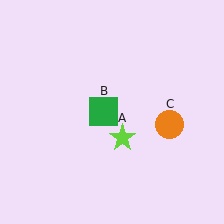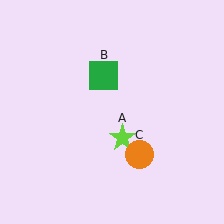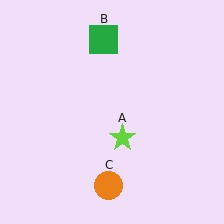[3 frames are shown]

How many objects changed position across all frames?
2 objects changed position: green square (object B), orange circle (object C).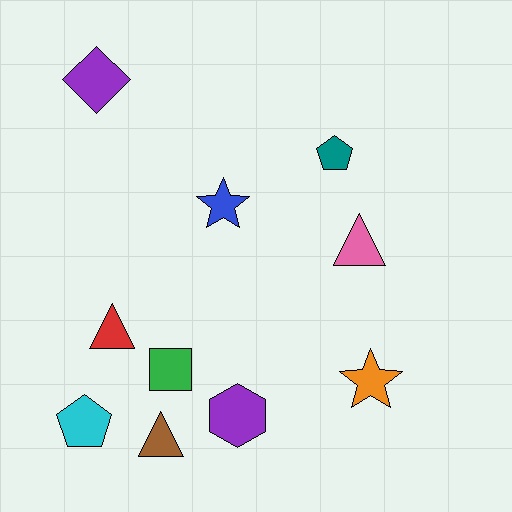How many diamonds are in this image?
There is 1 diamond.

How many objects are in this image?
There are 10 objects.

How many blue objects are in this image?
There is 1 blue object.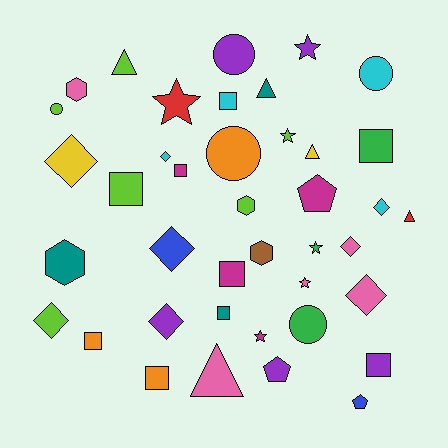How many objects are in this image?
There are 40 objects.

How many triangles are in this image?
There are 5 triangles.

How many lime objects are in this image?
There are 6 lime objects.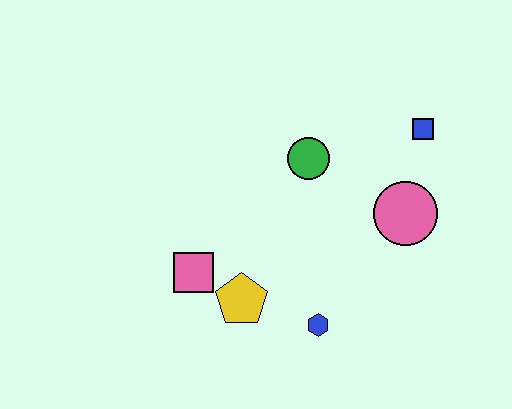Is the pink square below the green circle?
Yes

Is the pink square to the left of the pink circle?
Yes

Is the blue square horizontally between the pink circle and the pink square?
No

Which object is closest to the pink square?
The yellow pentagon is closest to the pink square.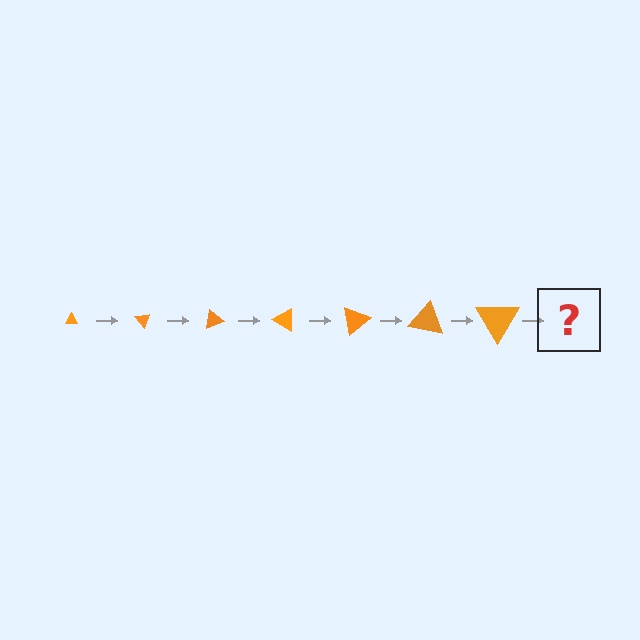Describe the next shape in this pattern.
It should be a triangle, larger than the previous one and rotated 350 degrees from the start.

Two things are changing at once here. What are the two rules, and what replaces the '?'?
The two rules are that the triangle grows larger each step and it rotates 50 degrees each step. The '?' should be a triangle, larger than the previous one and rotated 350 degrees from the start.